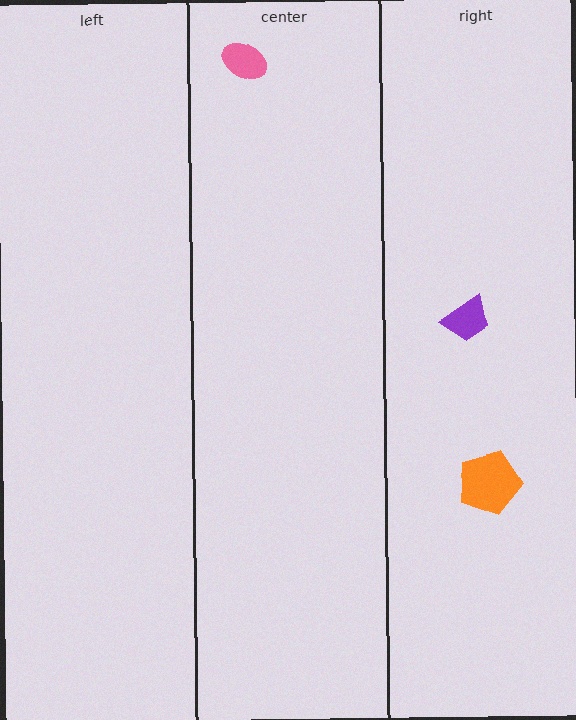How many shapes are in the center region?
1.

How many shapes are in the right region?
2.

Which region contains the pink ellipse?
The center region.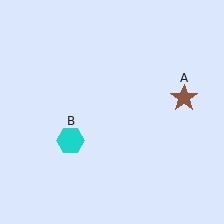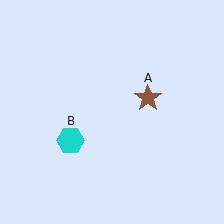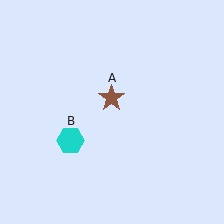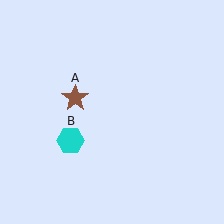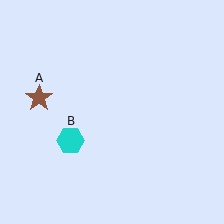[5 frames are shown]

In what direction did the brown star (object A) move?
The brown star (object A) moved left.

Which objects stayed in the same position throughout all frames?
Cyan hexagon (object B) remained stationary.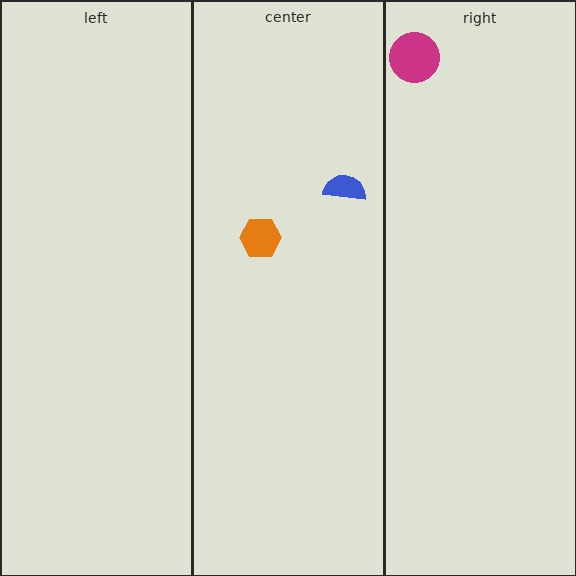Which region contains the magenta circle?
The right region.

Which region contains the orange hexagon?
The center region.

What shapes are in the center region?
The blue semicircle, the orange hexagon.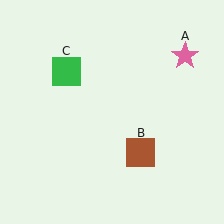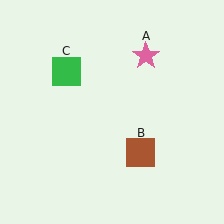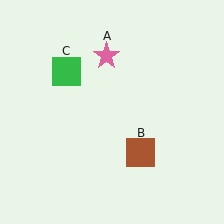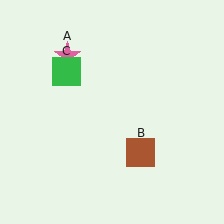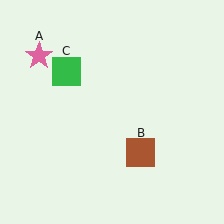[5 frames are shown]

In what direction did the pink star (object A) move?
The pink star (object A) moved left.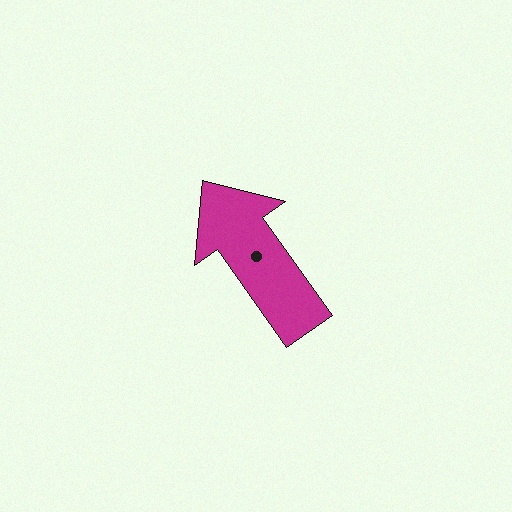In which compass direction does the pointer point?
Northwest.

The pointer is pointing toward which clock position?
Roughly 11 o'clock.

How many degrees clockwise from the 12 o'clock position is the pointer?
Approximately 325 degrees.